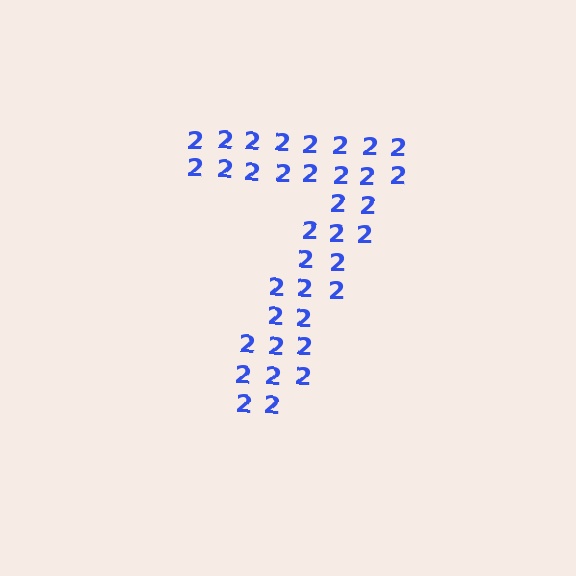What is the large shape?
The large shape is the digit 7.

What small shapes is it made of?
It is made of small digit 2's.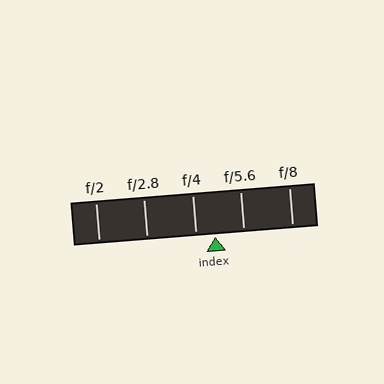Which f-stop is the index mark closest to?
The index mark is closest to f/4.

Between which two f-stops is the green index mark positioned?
The index mark is between f/4 and f/5.6.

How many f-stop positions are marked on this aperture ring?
There are 5 f-stop positions marked.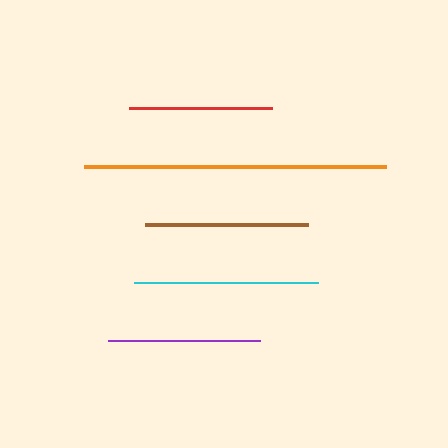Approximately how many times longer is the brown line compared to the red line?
The brown line is approximately 1.1 times the length of the red line.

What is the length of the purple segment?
The purple segment is approximately 152 pixels long.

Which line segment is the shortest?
The red line is the shortest at approximately 142 pixels.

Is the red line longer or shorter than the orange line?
The orange line is longer than the red line.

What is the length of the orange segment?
The orange segment is approximately 302 pixels long.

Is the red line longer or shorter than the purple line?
The purple line is longer than the red line.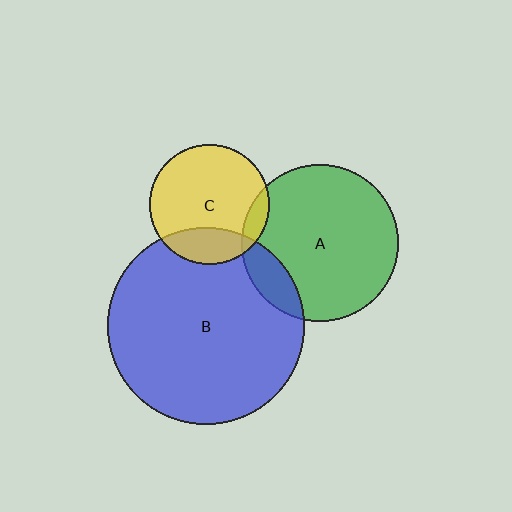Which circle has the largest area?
Circle B (blue).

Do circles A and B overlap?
Yes.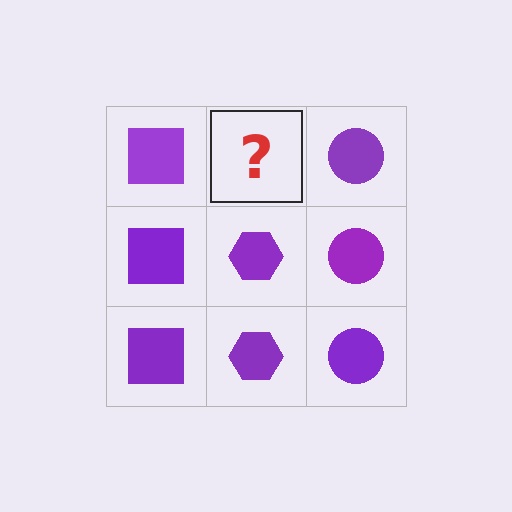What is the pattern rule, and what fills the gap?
The rule is that each column has a consistent shape. The gap should be filled with a purple hexagon.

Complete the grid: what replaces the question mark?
The question mark should be replaced with a purple hexagon.